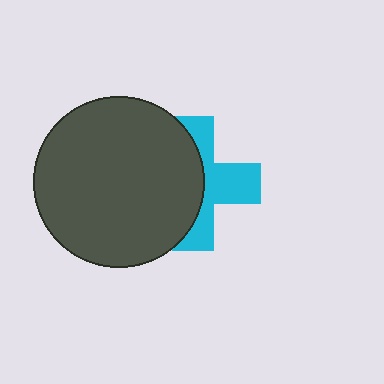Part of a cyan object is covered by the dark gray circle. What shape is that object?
It is a cross.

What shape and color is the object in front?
The object in front is a dark gray circle.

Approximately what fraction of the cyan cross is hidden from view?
Roughly 53% of the cyan cross is hidden behind the dark gray circle.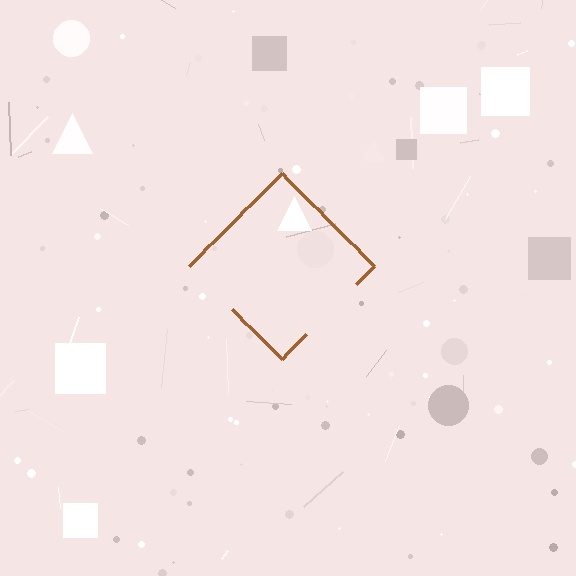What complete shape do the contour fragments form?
The contour fragments form a diamond.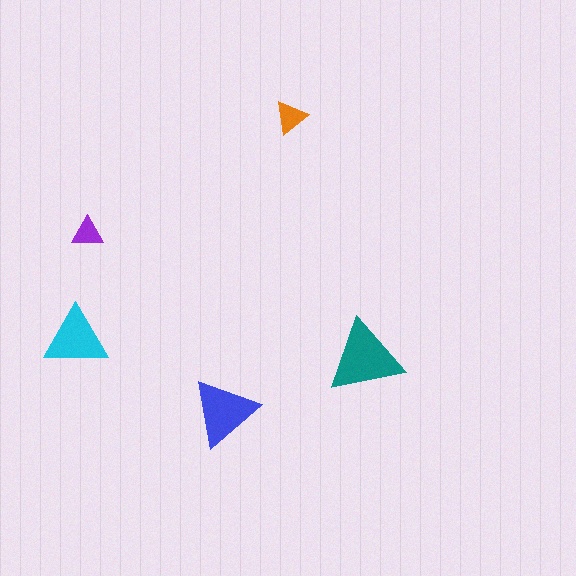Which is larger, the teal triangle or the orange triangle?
The teal one.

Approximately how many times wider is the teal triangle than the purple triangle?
About 2.5 times wider.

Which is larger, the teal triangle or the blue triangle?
The teal one.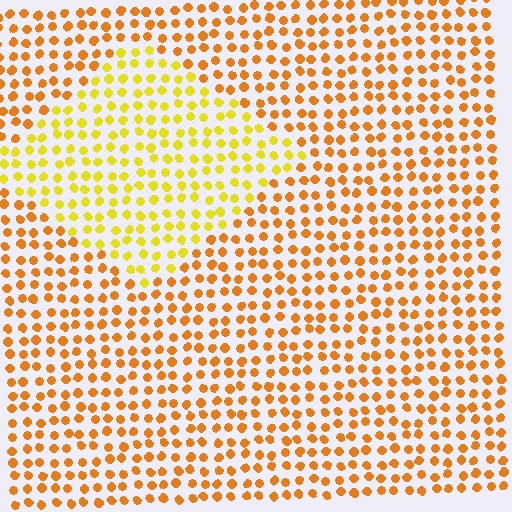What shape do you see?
I see a diamond.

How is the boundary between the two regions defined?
The boundary is defined purely by a slight shift in hue (about 30 degrees). Spacing, size, and orientation are identical on both sides.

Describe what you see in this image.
The image is filled with small orange elements in a uniform arrangement. A diamond-shaped region is visible where the elements are tinted to a slightly different hue, forming a subtle color boundary.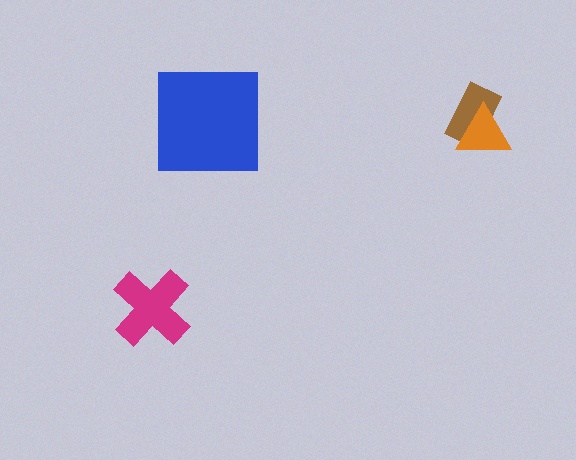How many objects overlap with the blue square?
0 objects overlap with the blue square.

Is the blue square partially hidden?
No, no other shape covers it.